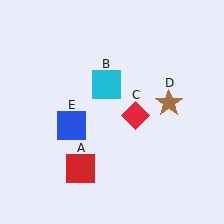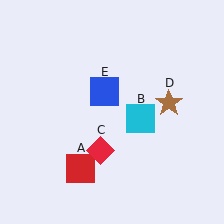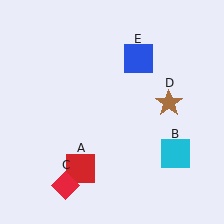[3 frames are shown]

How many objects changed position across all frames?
3 objects changed position: cyan square (object B), red diamond (object C), blue square (object E).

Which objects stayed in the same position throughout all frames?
Red square (object A) and brown star (object D) remained stationary.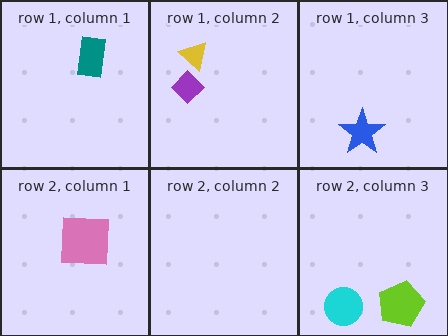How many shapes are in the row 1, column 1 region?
1.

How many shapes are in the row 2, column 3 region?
2.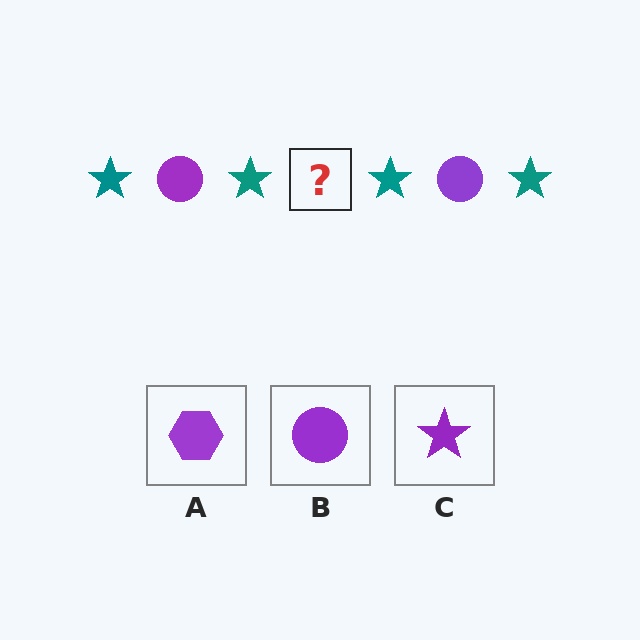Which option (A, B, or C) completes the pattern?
B.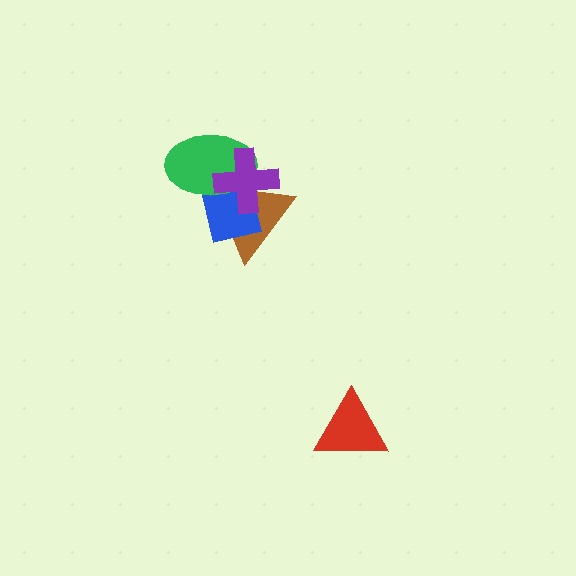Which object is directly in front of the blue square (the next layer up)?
The green ellipse is directly in front of the blue square.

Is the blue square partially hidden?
Yes, it is partially covered by another shape.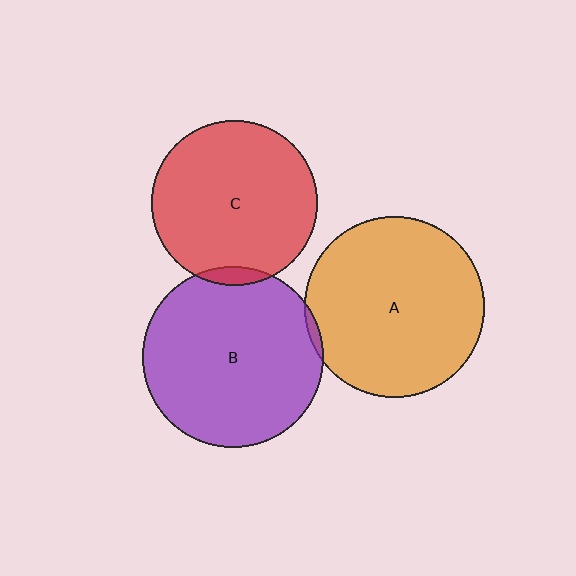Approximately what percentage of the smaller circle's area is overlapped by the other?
Approximately 5%.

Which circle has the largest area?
Circle B (purple).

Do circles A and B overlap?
Yes.